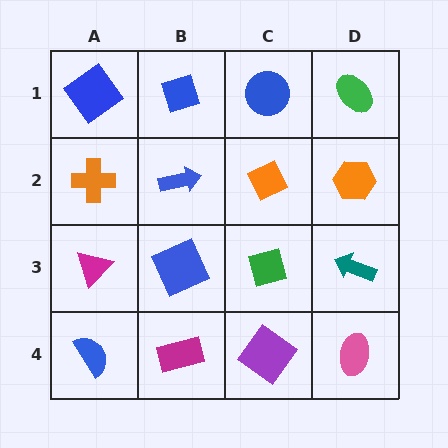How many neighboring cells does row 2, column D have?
3.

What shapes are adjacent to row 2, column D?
A green ellipse (row 1, column D), a teal arrow (row 3, column D), an orange diamond (row 2, column C).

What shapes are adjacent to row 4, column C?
A green square (row 3, column C), a magenta rectangle (row 4, column B), a pink ellipse (row 4, column D).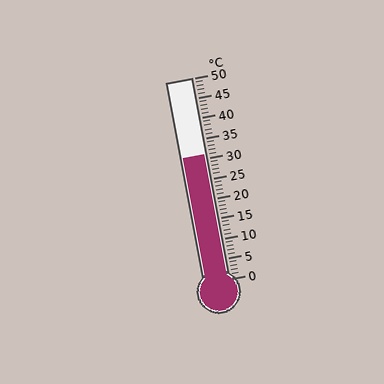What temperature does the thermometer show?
The thermometer shows approximately 31°C.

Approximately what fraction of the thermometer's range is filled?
The thermometer is filled to approximately 60% of its range.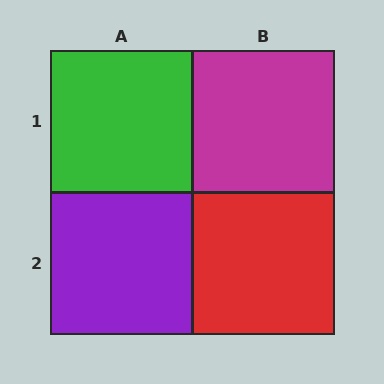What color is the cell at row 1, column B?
Magenta.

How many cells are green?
1 cell is green.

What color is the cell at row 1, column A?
Green.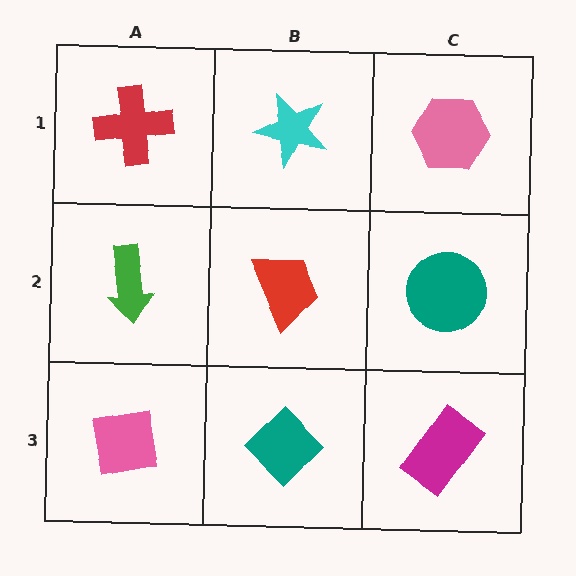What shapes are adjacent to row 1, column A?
A green arrow (row 2, column A), a cyan star (row 1, column B).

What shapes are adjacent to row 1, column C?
A teal circle (row 2, column C), a cyan star (row 1, column B).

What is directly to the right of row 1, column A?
A cyan star.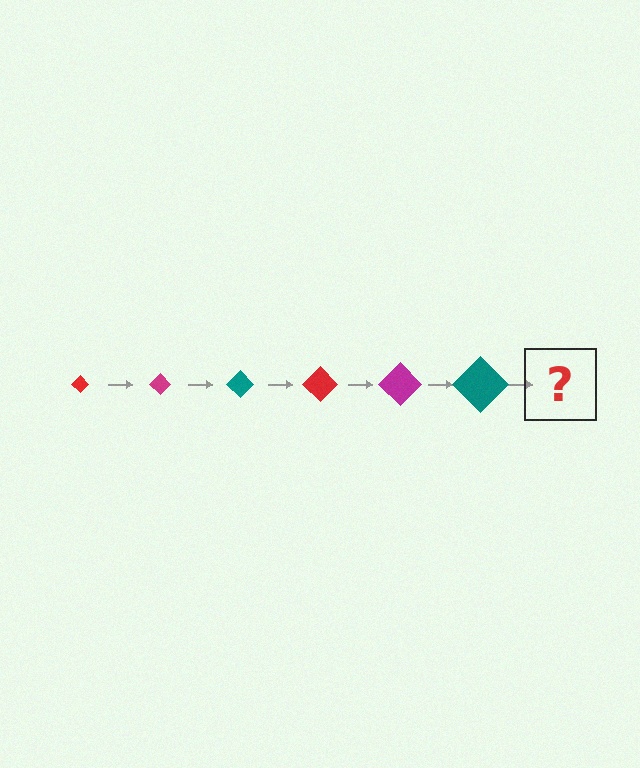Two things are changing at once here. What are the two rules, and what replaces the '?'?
The two rules are that the diamond grows larger each step and the color cycles through red, magenta, and teal. The '?' should be a red diamond, larger than the previous one.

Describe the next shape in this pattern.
It should be a red diamond, larger than the previous one.